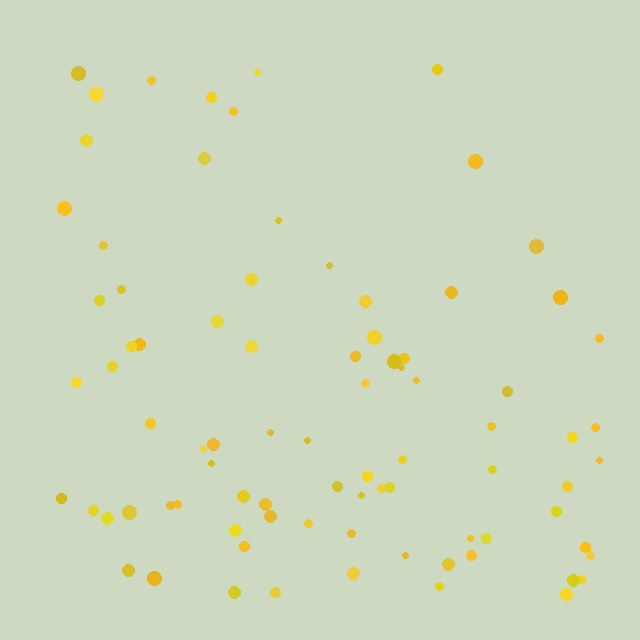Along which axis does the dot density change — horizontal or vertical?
Vertical.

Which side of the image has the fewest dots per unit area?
The top.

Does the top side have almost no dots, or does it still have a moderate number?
Still a moderate number, just noticeably fewer than the bottom.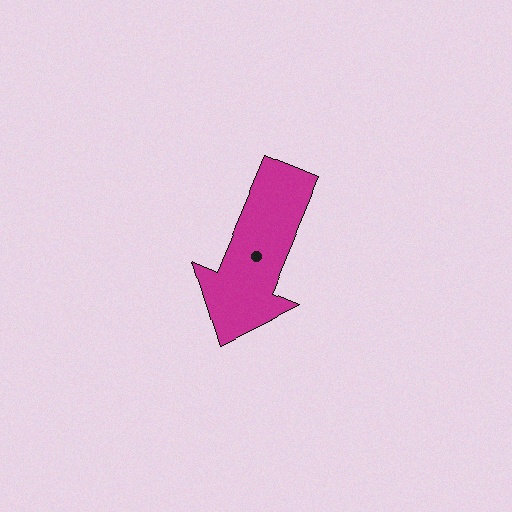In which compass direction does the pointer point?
Southwest.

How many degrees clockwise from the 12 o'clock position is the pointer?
Approximately 203 degrees.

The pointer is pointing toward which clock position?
Roughly 7 o'clock.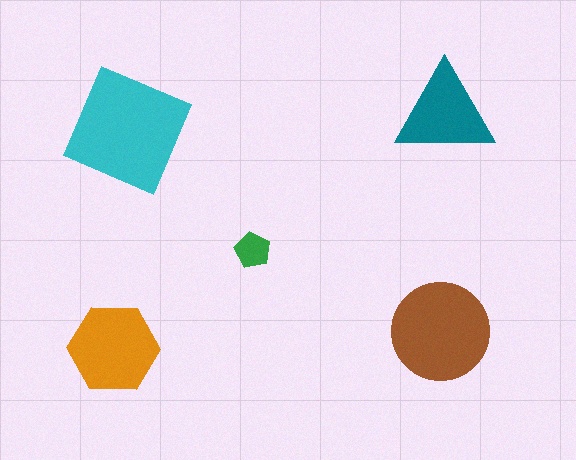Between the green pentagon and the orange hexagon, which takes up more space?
The orange hexagon.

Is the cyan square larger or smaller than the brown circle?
Larger.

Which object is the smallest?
The green pentagon.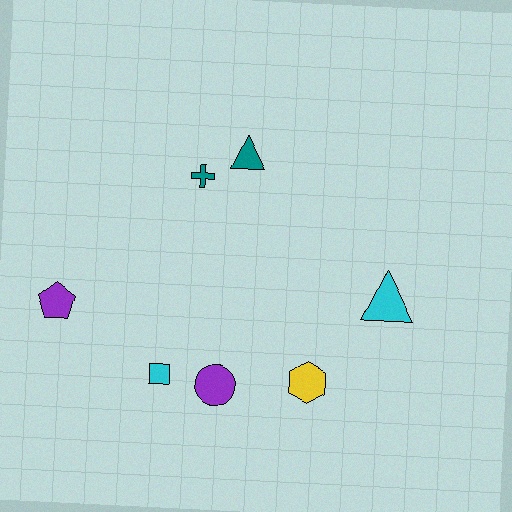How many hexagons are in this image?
There is 1 hexagon.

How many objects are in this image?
There are 7 objects.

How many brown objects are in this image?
There are no brown objects.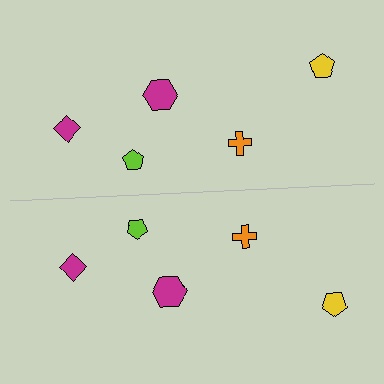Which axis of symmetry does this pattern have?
The pattern has a horizontal axis of symmetry running through the center of the image.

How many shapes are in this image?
There are 10 shapes in this image.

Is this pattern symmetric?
Yes, this pattern has bilateral (reflection) symmetry.